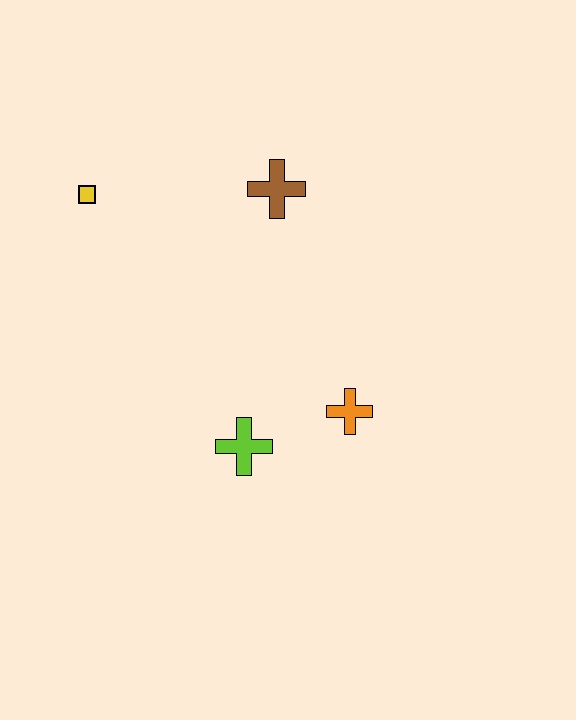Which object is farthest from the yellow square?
The orange cross is farthest from the yellow square.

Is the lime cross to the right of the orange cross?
No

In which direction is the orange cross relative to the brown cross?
The orange cross is below the brown cross.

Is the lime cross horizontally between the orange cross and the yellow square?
Yes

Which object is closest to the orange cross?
The lime cross is closest to the orange cross.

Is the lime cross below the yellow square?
Yes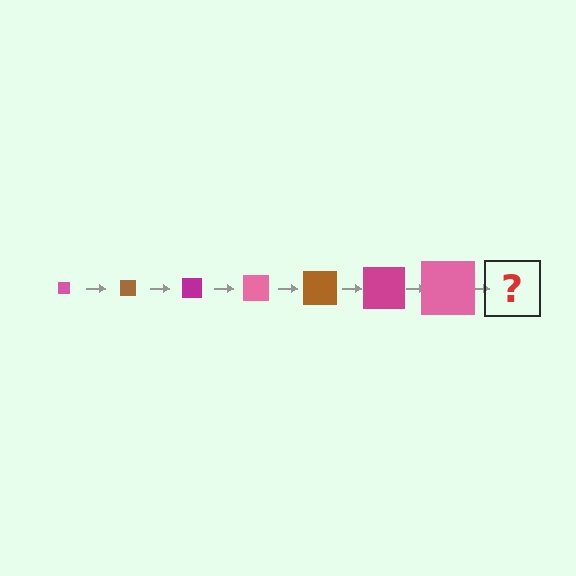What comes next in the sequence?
The next element should be a brown square, larger than the previous one.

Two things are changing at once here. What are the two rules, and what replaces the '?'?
The two rules are that the square grows larger each step and the color cycles through pink, brown, and magenta. The '?' should be a brown square, larger than the previous one.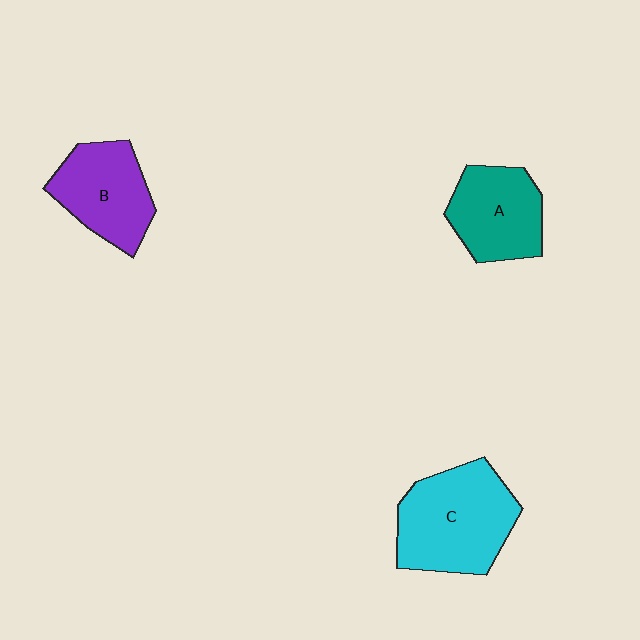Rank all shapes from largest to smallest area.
From largest to smallest: C (cyan), B (purple), A (teal).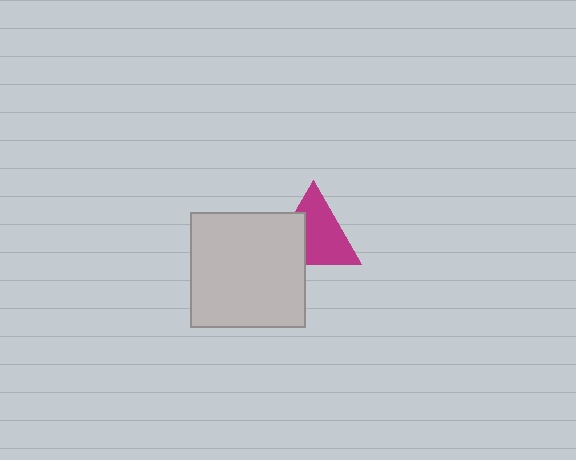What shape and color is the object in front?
The object in front is a light gray square.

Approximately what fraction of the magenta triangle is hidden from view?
Roughly 33% of the magenta triangle is hidden behind the light gray square.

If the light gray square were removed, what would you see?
You would see the complete magenta triangle.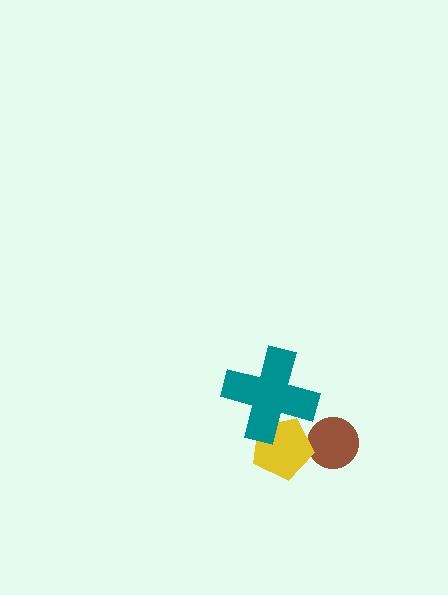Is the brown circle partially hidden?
Yes, it is partially covered by another shape.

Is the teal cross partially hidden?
No, no other shape covers it.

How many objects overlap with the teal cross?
1 object overlaps with the teal cross.